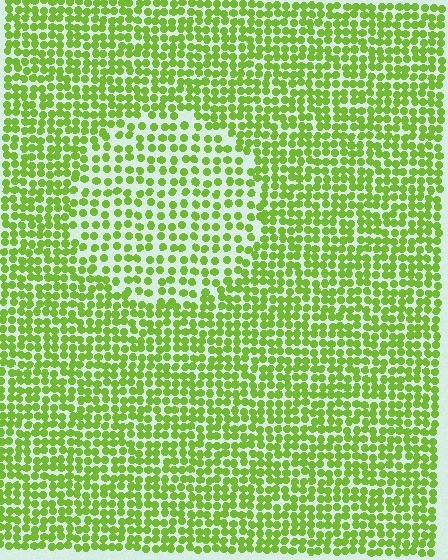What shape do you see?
I see a circle.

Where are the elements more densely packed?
The elements are more densely packed outside the circle boundary.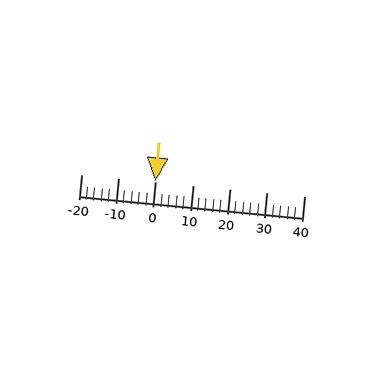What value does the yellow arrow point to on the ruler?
The yellow arrow points to approximately 0.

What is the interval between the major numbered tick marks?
The major tick marks are spaced 10 units apart.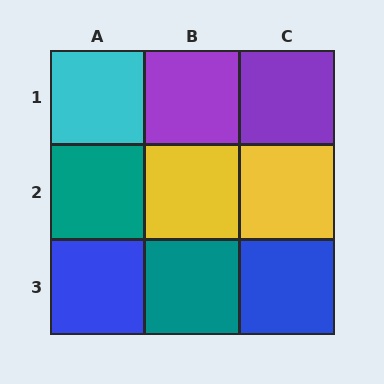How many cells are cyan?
1 cell is cyan.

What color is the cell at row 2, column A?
Teal.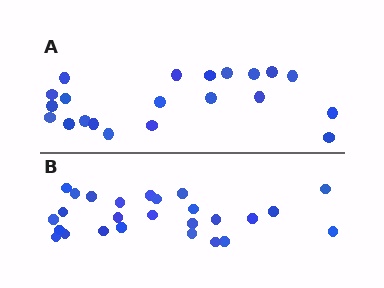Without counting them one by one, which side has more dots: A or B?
Region B (the bottom region) has more dots.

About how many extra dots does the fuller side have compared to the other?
Region B has about 5 more dots than region A.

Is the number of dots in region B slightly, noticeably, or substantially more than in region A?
Region B has only slightly more — the two regions are fairly close. The ratio is roughly 1.2 to 1.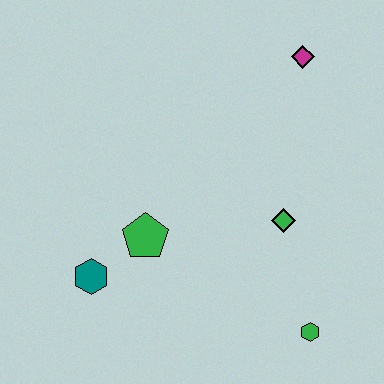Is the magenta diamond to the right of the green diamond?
Yes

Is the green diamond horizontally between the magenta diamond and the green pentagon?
Yes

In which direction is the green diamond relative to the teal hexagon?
The green diamond is to the right of the teal hexagon.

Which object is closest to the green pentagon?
The teal hexagon is closest to the green pentagon.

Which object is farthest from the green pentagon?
The magenta diamond is farthest from the green pentagon.